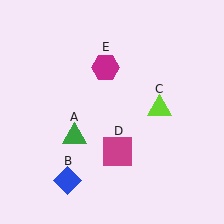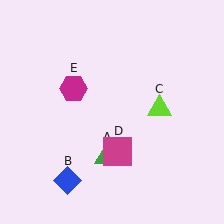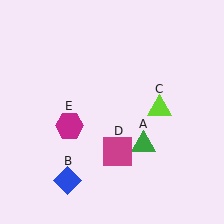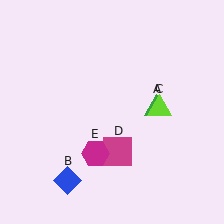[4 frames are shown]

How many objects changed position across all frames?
2 objects changed position: green triangle (object A), magenta hexagon (object E).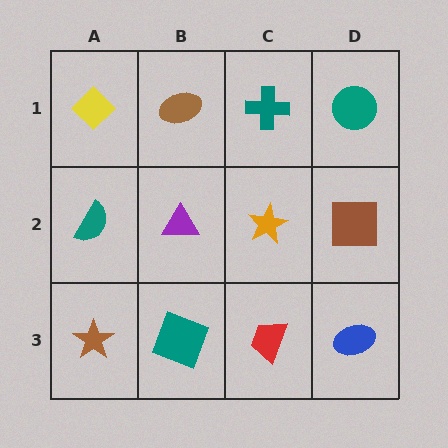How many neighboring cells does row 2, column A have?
3.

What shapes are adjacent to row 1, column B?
A purple triangle (row 2, column B), a yellow diamond (row 1, column A), a teal cross (row 1, column C).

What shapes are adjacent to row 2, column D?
A teal circle (row 1, column D), a blue ellipse (row 3, column D), an orange star (row 2, column C).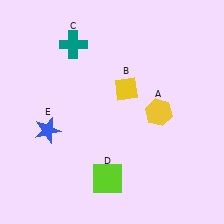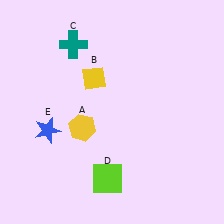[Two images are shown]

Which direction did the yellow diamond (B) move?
The yellow diamond (B) moved left.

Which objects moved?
The objects that moved are: the yellow hexagon (A), the yellow diamond (B).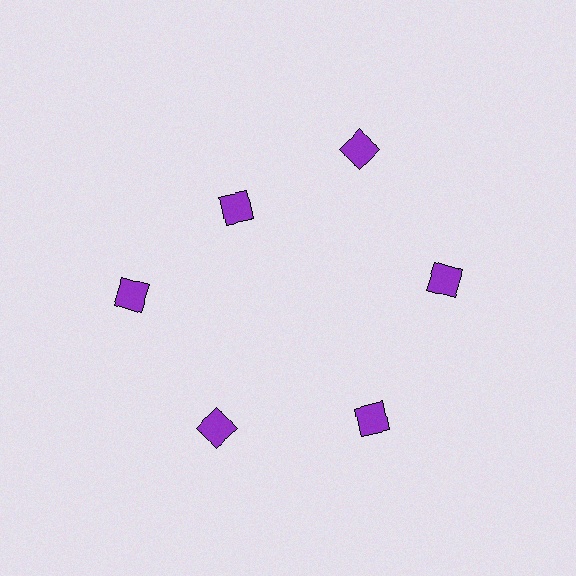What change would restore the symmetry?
The symmetry would be restored by moving it outward, back onto the ring so that all 6 squares sit at equal angles and equal distance from the center.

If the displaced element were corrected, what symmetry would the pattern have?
It would have 6-fold rotational symmetry — the pattern would map onto itself every 60 degrees.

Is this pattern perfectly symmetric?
No. The 6 purple squares are arranged in a ring, but one element near the 11 o'clock position is pulled inward toward the center, breaking the 6-fold rotational symmetry.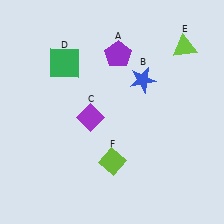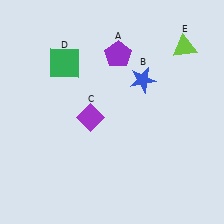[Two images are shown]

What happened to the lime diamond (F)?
The lime diamond (F) was removed in Image 2. It was in the bottom-right area of Image 1.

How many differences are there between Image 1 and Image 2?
There is 1 difference between the two images.